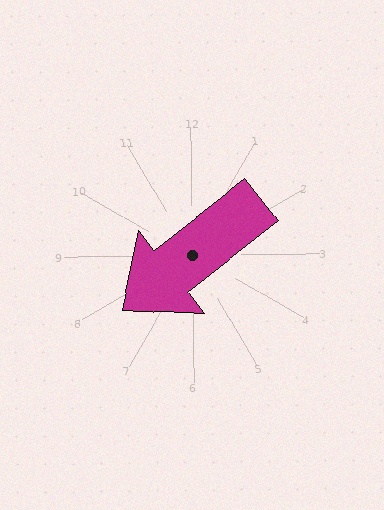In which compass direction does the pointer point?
Southwest.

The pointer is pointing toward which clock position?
Roughly 8 o'clock.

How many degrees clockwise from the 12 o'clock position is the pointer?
Approximately 232 degrees.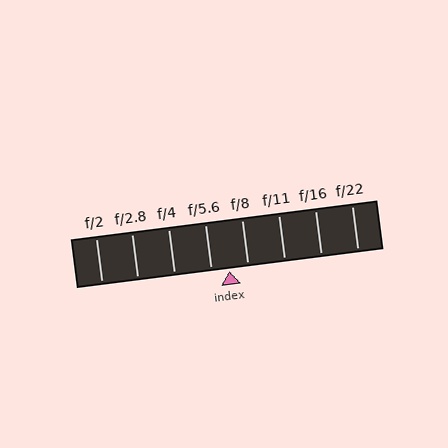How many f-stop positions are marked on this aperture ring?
There are 8 f-stop positions marked.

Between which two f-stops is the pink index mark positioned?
The index mark is between f/5.6 and f/8.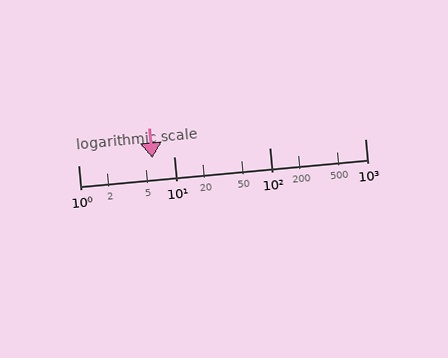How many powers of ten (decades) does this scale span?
The scale spans 3 decades, from 1 to 1000.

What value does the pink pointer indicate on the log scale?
The pointer indicates approximately 6.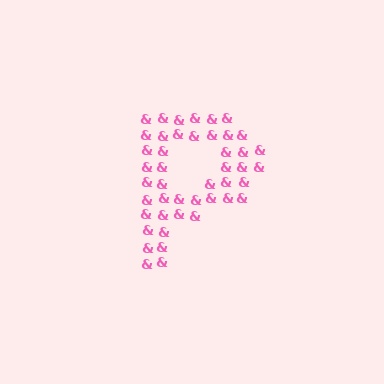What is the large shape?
The large shape is the letter P.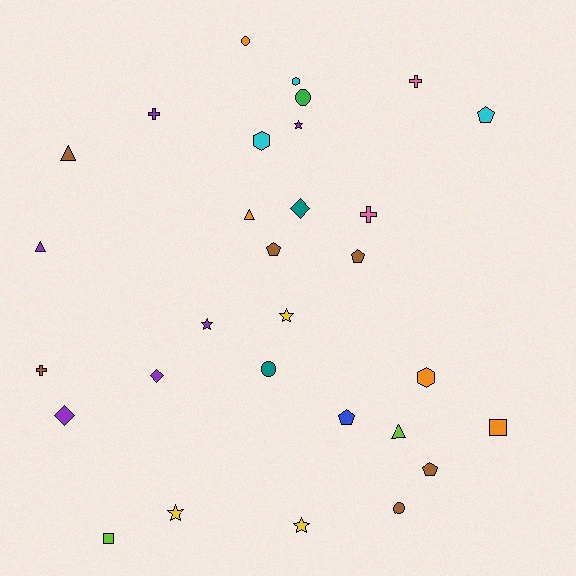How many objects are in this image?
There are 30 objects.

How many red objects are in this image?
There are no red objects.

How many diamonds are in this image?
There are 3 diamonds.